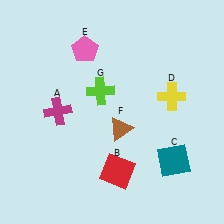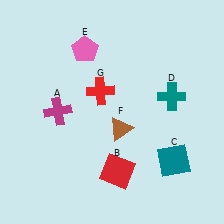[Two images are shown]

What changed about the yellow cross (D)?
In Image 1, D is yellow. In Image 2, it changed to teal.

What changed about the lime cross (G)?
In Image 1, G is lime. In Image 2, it changed to red.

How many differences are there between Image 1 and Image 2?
There are 2 differences between the two images.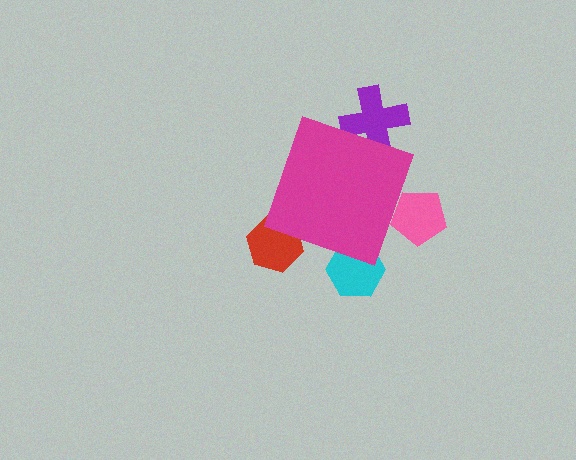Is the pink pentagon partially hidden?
Yes, the pink pentagon is partially hidden behind the magenta diamond.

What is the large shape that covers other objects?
A magenta diamond.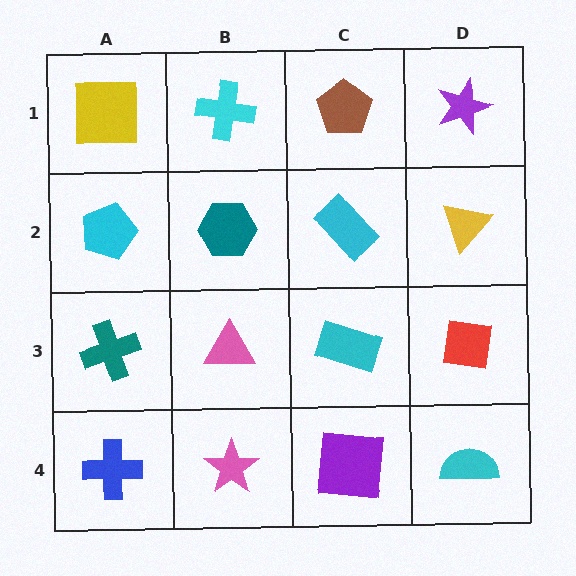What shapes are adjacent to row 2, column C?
A brown pentagon (row 1, column C), a cyan rectangle (row 3, column C), a teal hexagon (row 2, column B), a yellow triangle (row 2, column D).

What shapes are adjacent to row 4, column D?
A red square (row 3, column D), a purple square (row 4, column C).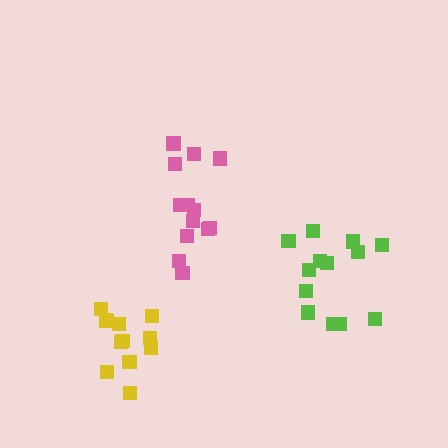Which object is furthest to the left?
The yellow cluster is leftmost.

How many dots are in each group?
Group 1: 12 dots, Group 2: 13 dots, Group 3: 13 dots (38 total).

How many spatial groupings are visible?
There are 3 spatial groupings.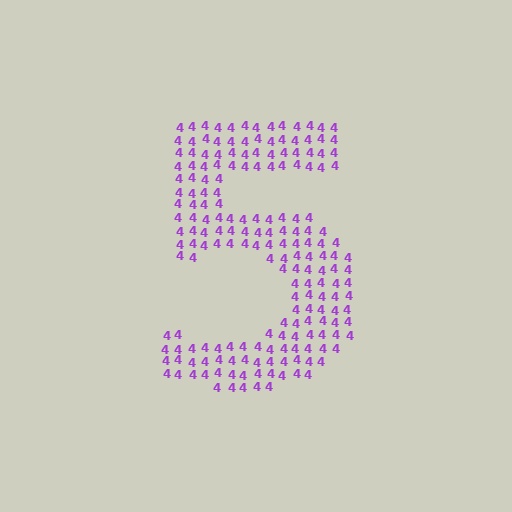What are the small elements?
The small elements are digit 4's.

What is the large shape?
The large shape is the digit 5.